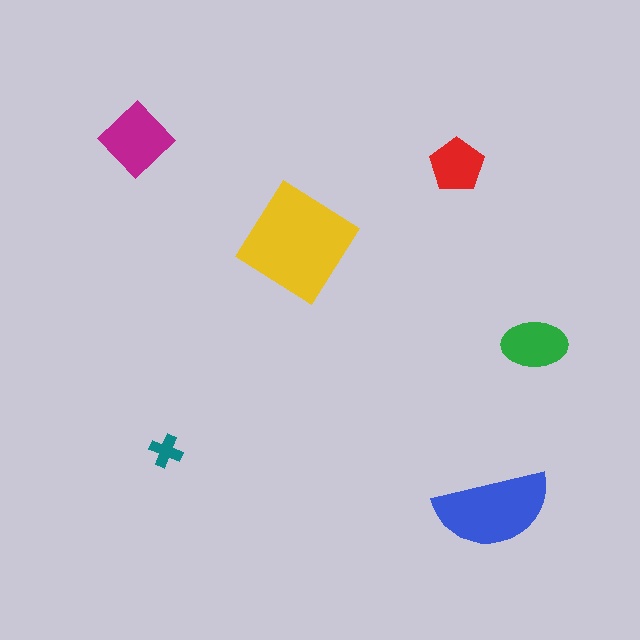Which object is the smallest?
The teal cross.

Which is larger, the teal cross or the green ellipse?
The green ellipse.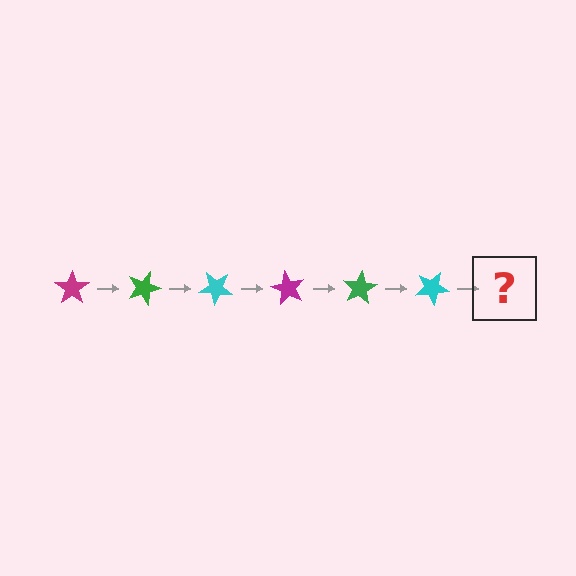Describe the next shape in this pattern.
It should be a magenta star, rotated 120 degrees from the start.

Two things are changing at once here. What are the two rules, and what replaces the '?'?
The two rules are that it rotates 20 degrees each step and the color cycles through magenta, green, and cyan. The '?' should be a magenta star, rotated 120 degrees from the start.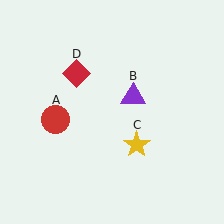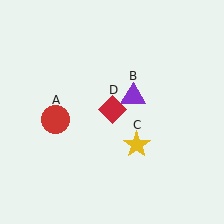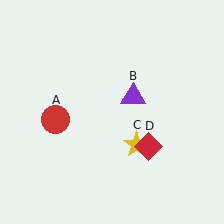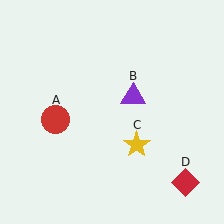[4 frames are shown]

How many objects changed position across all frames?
1 object changed position: red diamond (object D).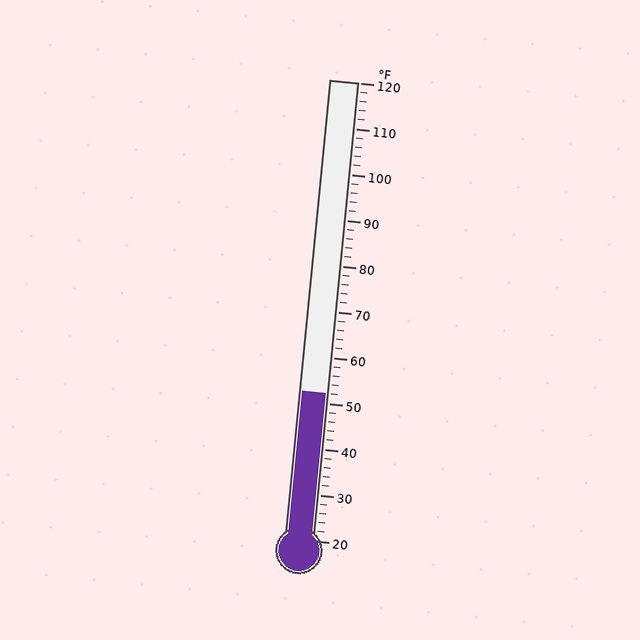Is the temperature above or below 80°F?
The temperature is below 80°F.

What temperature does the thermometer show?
The thermometer shows approximately 52°F.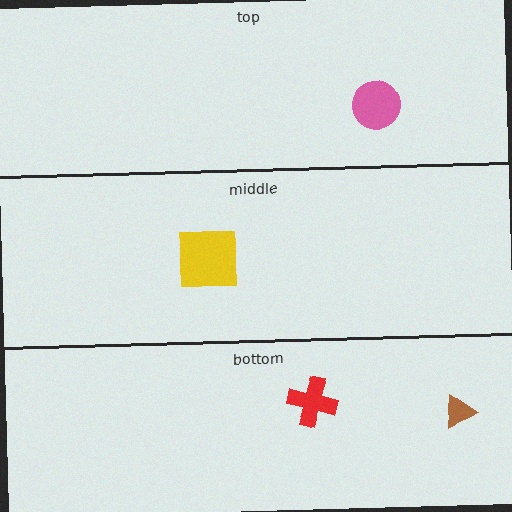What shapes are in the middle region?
The yellow square.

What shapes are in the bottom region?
The brown triangle, the red cross.